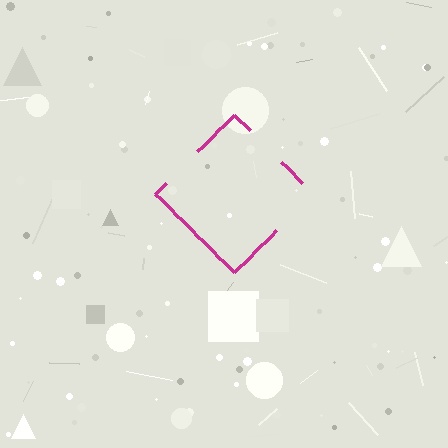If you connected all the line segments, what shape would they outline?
They would outline a diamond.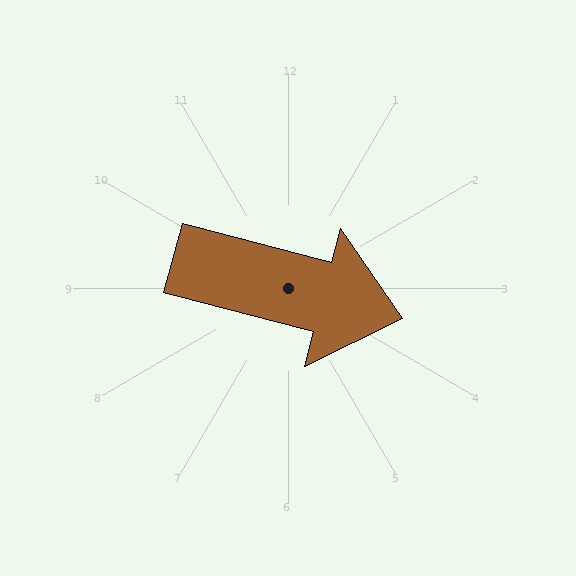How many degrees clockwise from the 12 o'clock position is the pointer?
Approximately 105 degrees.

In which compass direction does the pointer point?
East.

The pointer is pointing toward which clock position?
Roughly 3 o'clock.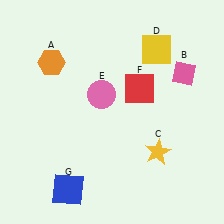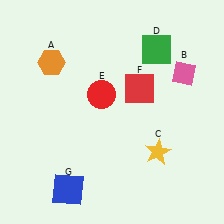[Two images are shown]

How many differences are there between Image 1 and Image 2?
There are 2 differences between the two images.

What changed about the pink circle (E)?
In Image 1, E is pink. In Image 2, it changed to red.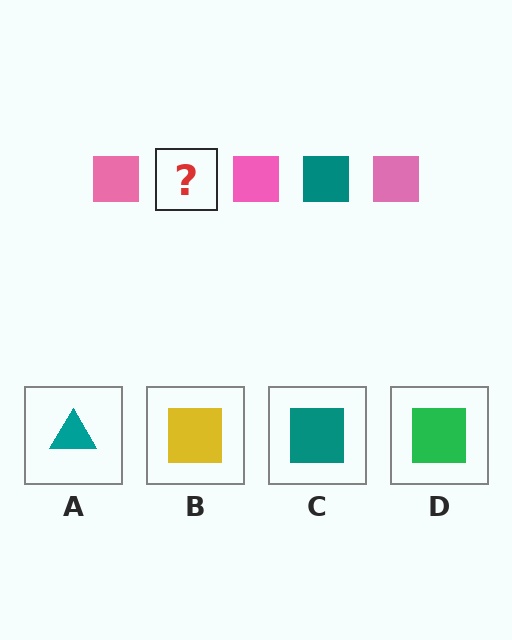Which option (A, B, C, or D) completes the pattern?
C.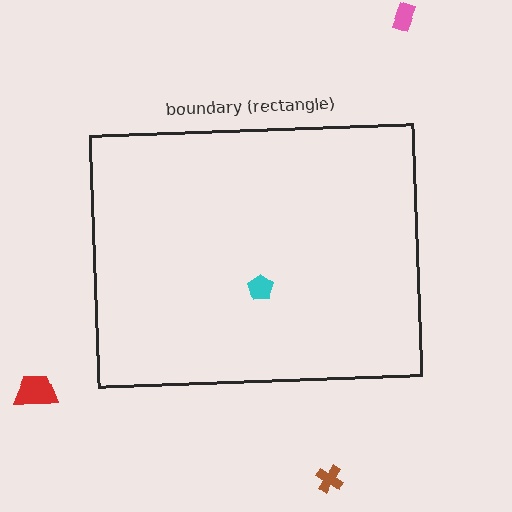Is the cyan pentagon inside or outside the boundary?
Inside.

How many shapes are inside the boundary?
1 inside, 3 outside.